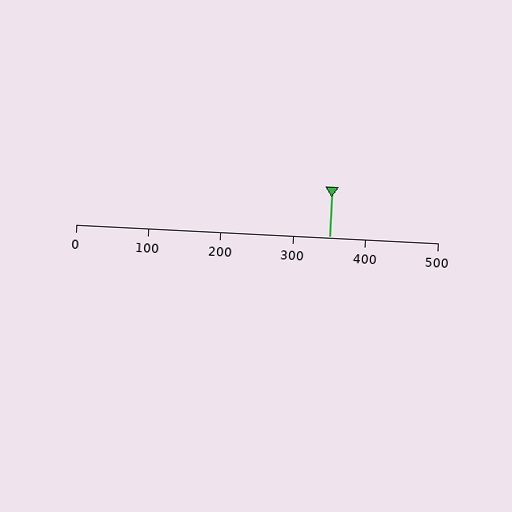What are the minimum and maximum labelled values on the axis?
The axis runs from 0 to 500.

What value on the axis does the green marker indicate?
The marker indicates approximately 350.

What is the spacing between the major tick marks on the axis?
The major ticks are spaced 100 apart.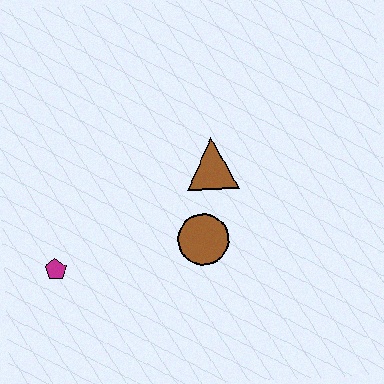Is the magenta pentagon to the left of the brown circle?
Yes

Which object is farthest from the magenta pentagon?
The brown triangle is farthest from the magenta pentagon.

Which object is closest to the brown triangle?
The brown circle is closest to the brown triangle.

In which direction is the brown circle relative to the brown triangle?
The brown circle is below the brown triangle.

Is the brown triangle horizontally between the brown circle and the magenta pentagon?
No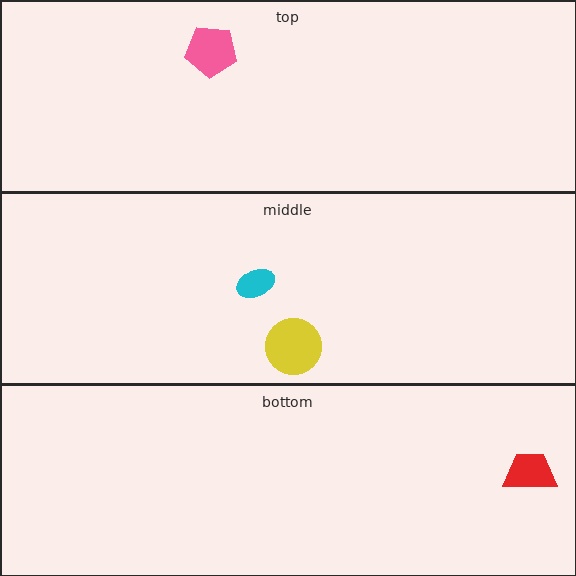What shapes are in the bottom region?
The red trapezoid.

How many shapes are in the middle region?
2.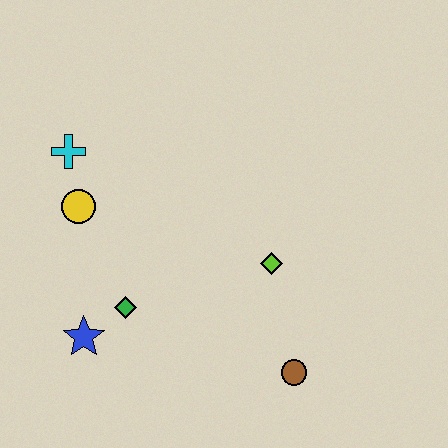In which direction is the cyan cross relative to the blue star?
The cyan cross is above the blue star.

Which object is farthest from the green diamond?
The brown circle is farthest from the green diamond.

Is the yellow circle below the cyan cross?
Yes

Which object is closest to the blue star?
The green diamond is closest to the blue star.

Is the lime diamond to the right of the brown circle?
No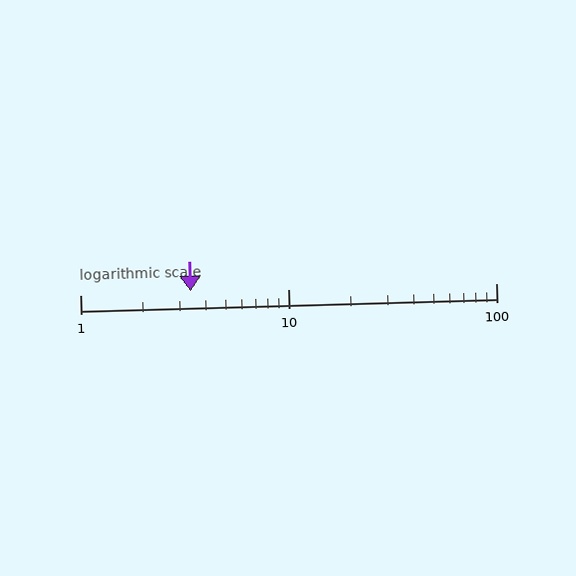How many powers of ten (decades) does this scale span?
The scale spans 2 decades, from 1 to 100.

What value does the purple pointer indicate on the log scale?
The pointer indicates approximately 3.4.